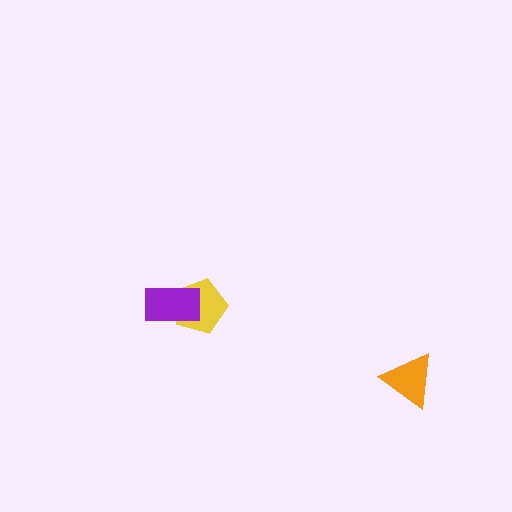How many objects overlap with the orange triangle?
0 objects overlap with the orange triangle.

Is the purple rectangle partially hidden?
No, no other shape covers it.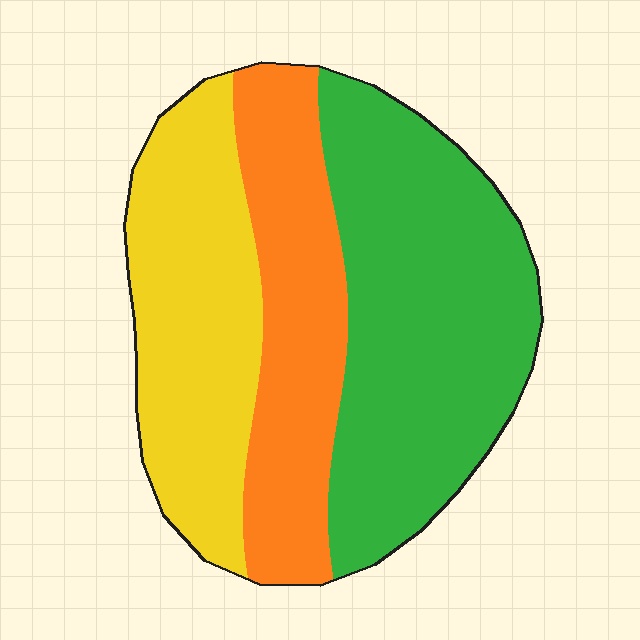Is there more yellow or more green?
Green.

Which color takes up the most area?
Green, at roughly 45%.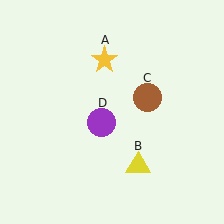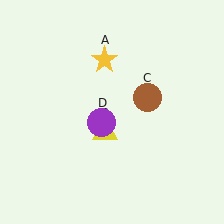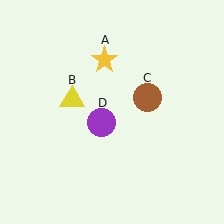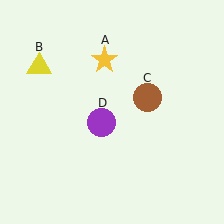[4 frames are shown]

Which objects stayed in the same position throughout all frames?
Yellow star (object A) and brown circle (object C) and purple circle (object D) remained stationary.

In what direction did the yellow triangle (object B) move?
The yellow triangle (object B) moved up and to the left.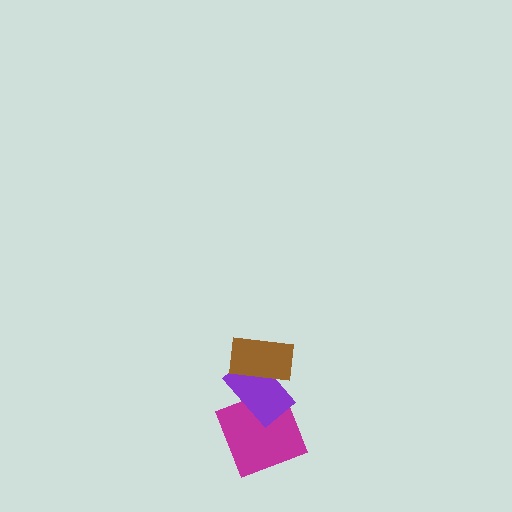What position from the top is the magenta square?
The magenta square is 3rd from the top.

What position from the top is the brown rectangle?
The brown rectangle is 1st from the top.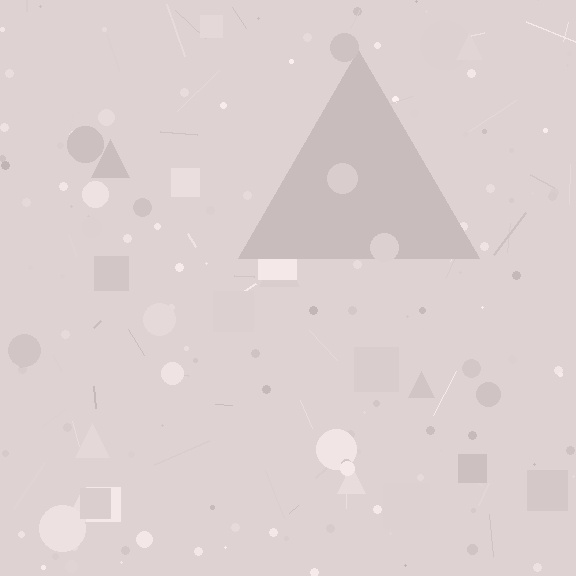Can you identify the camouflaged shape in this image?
The camouflaged shape is a triangle.